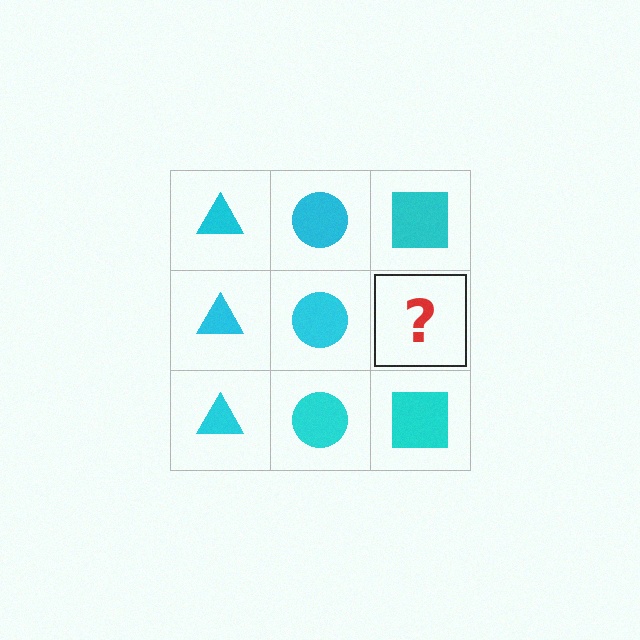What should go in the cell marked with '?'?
The missing cell should contain a cyan square.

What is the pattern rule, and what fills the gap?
The rule is that each column has a consistent shape. The gap should be filled with a cyan square.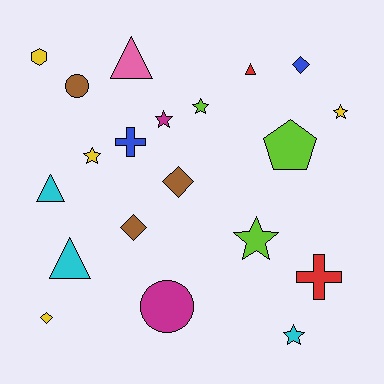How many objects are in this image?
There are 20 objects.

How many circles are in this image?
There are 2 circles.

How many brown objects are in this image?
There are 3 brown objects.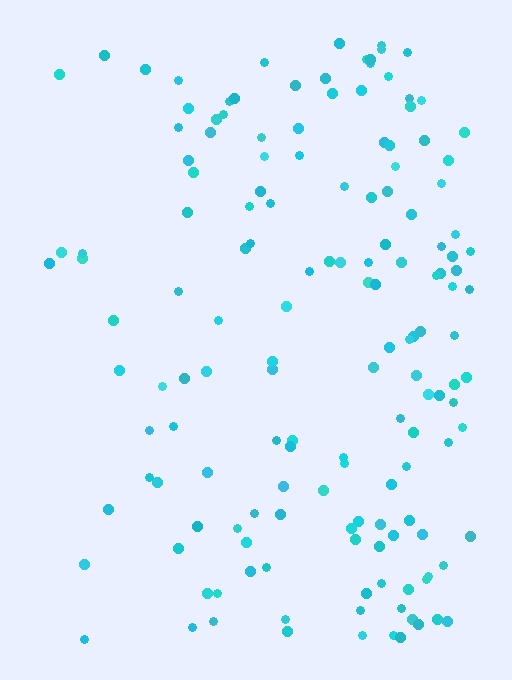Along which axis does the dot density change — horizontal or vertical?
Horizontal.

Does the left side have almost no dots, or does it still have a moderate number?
Still a moderate number, just noticeably fewer than the right.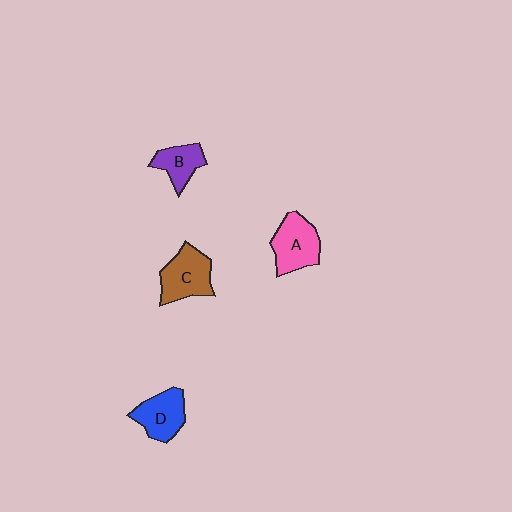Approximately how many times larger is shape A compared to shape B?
Approximately 1.4 times.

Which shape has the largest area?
Shape C (brown).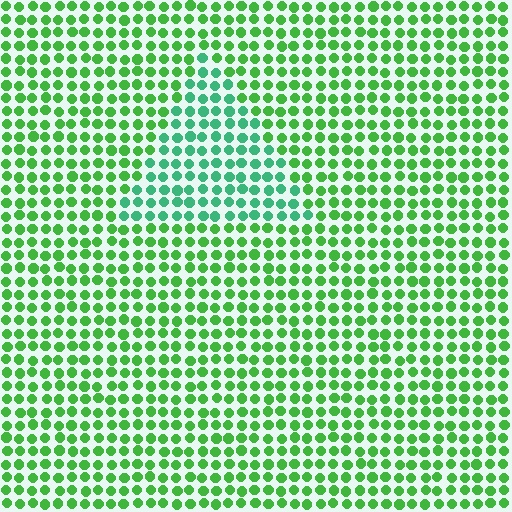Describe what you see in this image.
The image is filled with small green elements in a uniform arrangement. A triangle-shaped region is visible where the elements are tinted to a slightly different hue, forming a subtle color boundary.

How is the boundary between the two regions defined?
The boundary is defined purely by a slight shift in hue (about 33 degrees). Spacing, size, and orientation are identical on both sides.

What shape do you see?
I see a triangle.